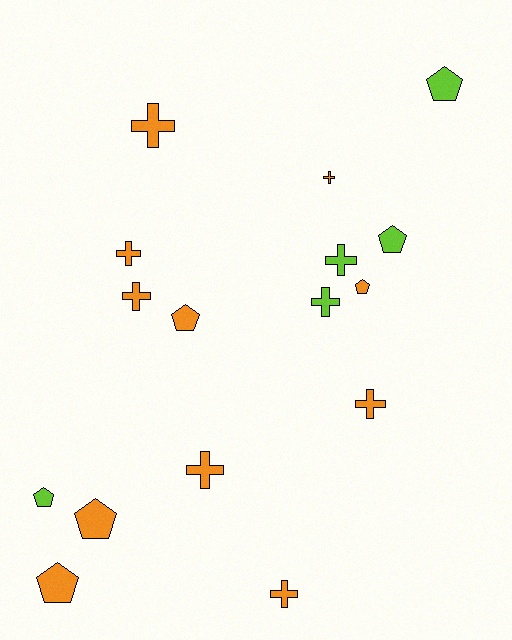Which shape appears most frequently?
Cross, with 9 objects.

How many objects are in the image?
There are 16 objects.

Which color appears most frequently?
Orange, with 11 objects.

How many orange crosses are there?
There are 7 orange crosses.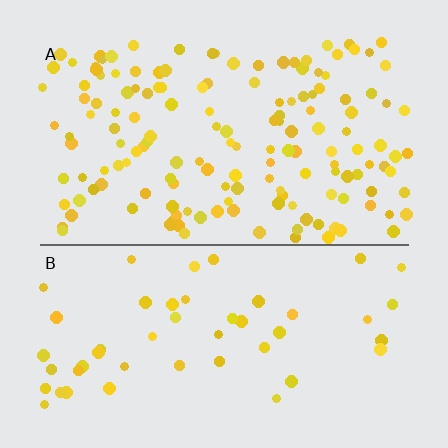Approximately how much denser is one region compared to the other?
Approximately 3.1× — region A over region B.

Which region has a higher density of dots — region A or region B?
A (the top).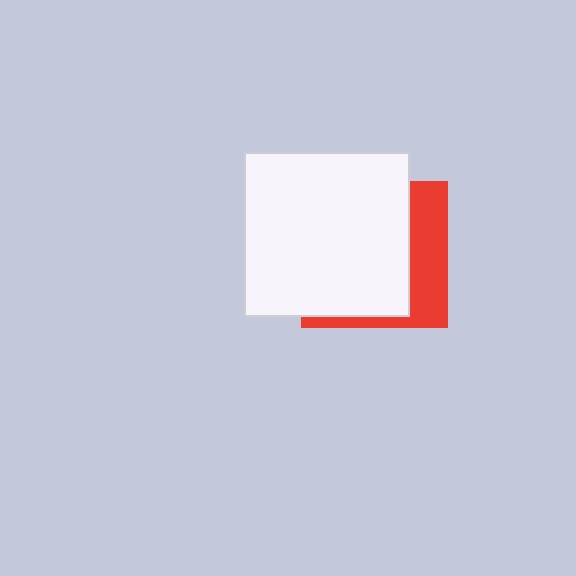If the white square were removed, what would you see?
You would see the complete red square.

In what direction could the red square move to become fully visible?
The red square could move right. That would shift it out from behind the white square entirely.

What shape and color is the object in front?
The object in front is a white square.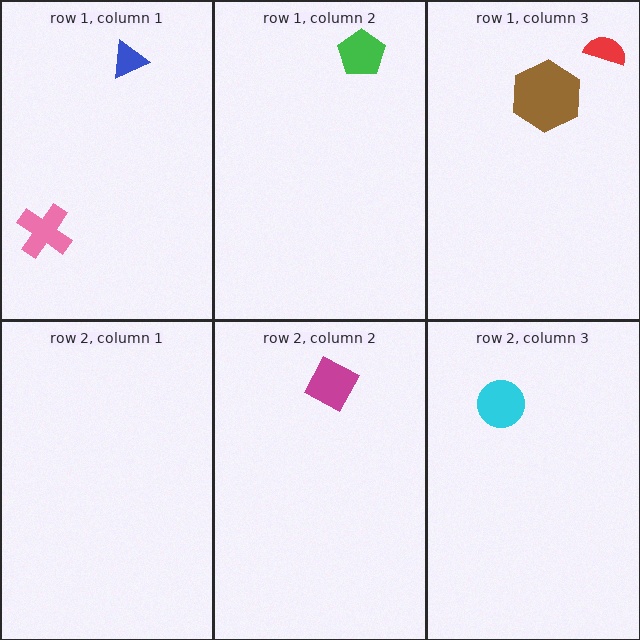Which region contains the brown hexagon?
The row 1, column 3 region.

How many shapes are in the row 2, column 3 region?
1.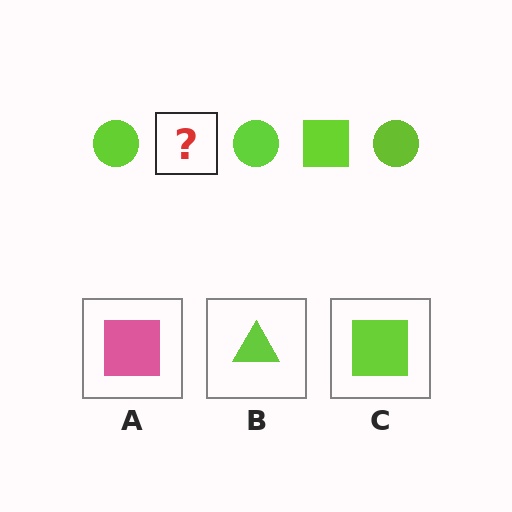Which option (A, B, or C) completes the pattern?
C.